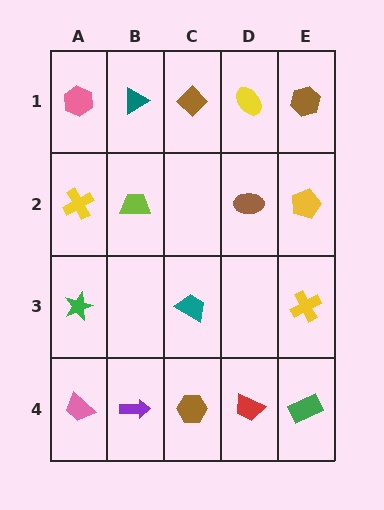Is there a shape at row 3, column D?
No, that cell is empty.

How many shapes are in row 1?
5 shapes.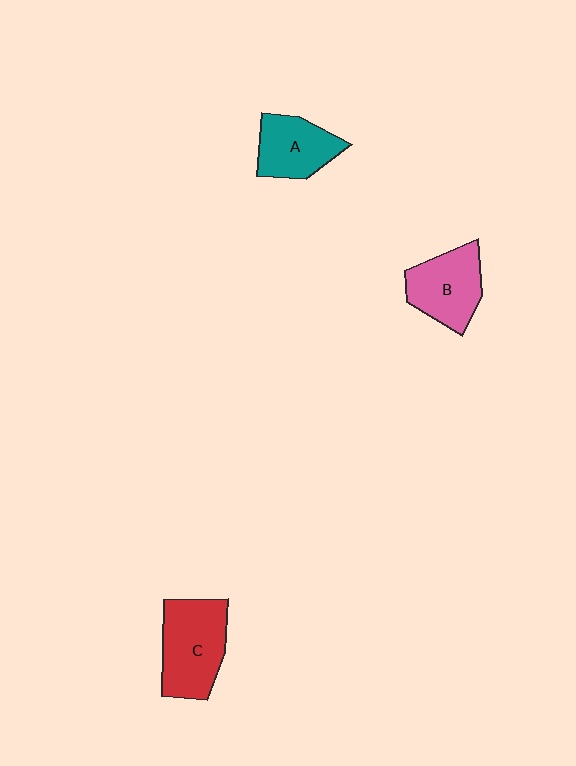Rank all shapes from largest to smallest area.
From largest to smallest: C (red), B (pink), A (teal).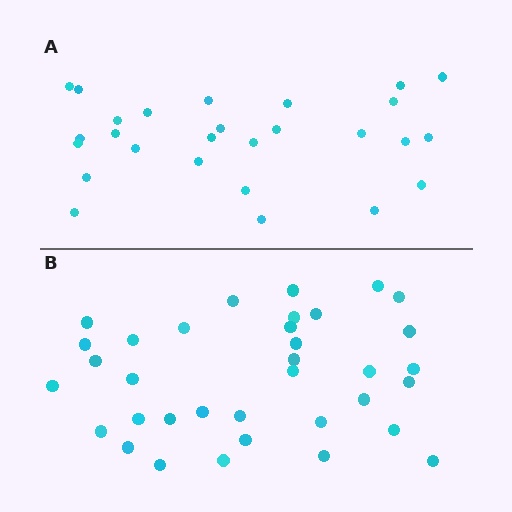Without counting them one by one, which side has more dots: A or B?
Region B (the bottom region) has more dots.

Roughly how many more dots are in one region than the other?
Region B has roughly 8 or so more dots than region A.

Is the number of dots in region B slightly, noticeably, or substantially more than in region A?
Region B has noticeably more, but not dramatically so. The ratio is roughly 1.3 to 1.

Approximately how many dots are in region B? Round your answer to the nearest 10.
About 40 dots. (The exact count is 35, which rounds to 40.)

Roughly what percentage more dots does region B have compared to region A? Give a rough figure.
About 30% more.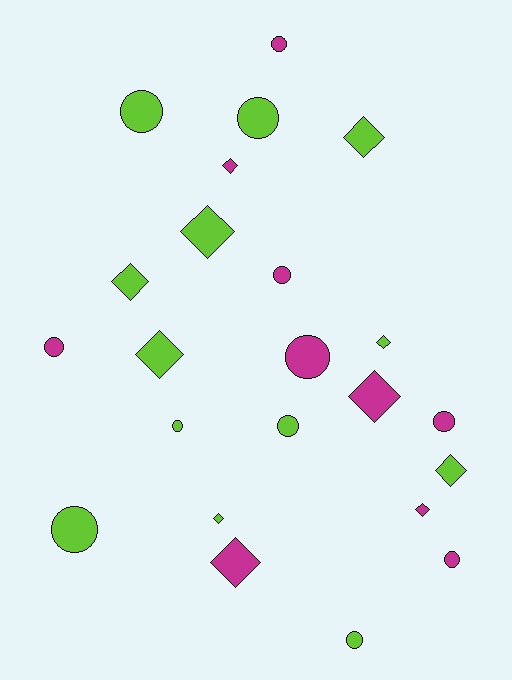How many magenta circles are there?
There are 6 magenta circles.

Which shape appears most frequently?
Circle, with 12 objects.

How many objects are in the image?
There are 23 objects.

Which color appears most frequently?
Lime, with 13 objects.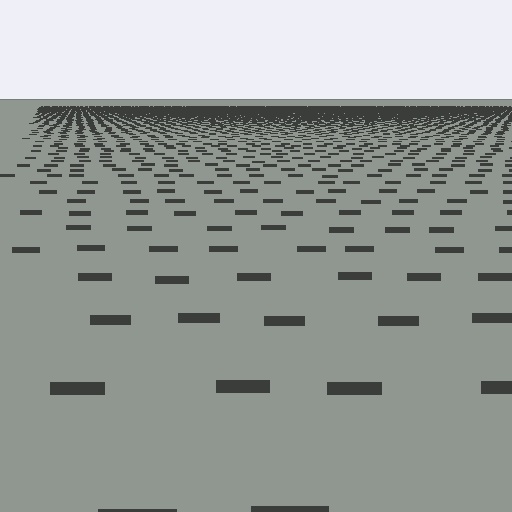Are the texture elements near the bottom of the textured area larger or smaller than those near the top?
Larger. Near the bottom, elements are closer to the viewer and appear at a bigger on-screen size.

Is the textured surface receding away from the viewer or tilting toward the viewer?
The surface is receding away from the viewer. Texture elements get smaller and denser toward the top.